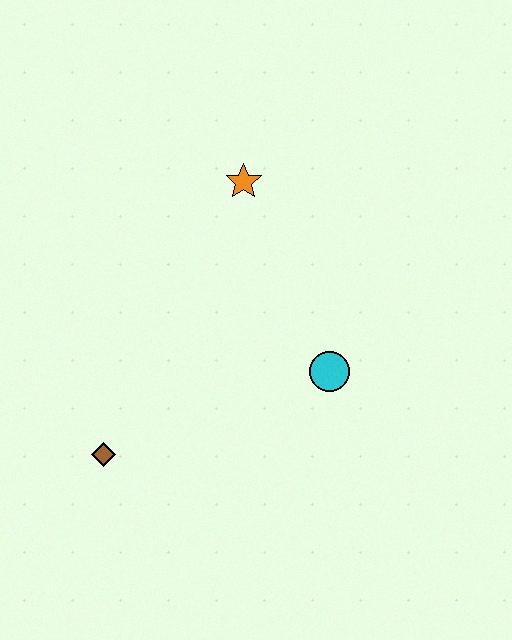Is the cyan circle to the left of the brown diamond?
No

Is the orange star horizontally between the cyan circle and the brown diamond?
Yes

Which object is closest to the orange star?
The cyan circle is closest to the orange star.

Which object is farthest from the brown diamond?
The orange star is farthest from the brown diamond.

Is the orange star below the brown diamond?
No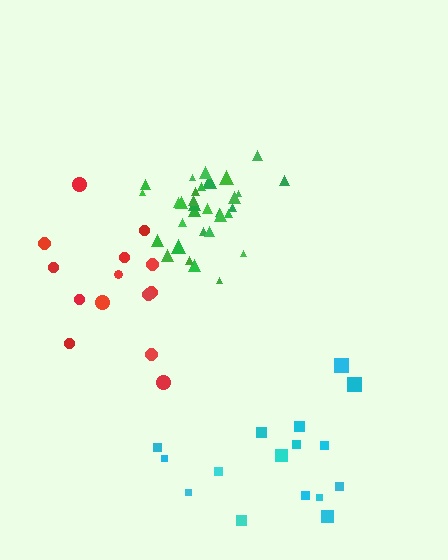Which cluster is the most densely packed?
Green.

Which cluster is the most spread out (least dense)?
Cyan.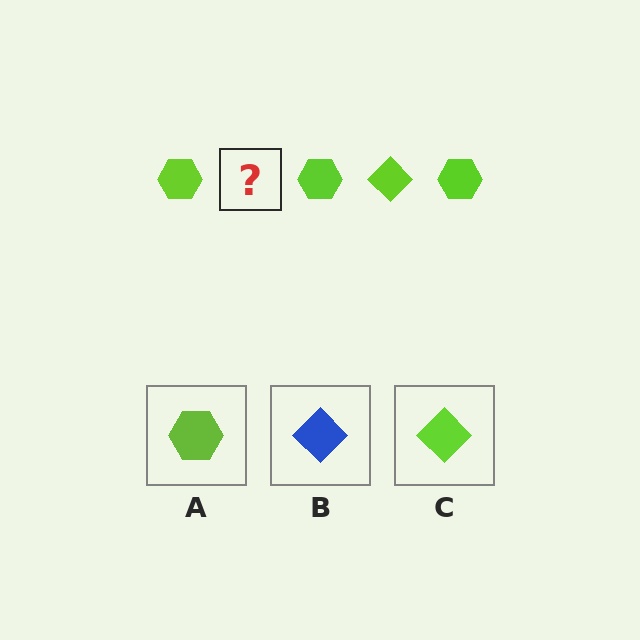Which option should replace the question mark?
Option C.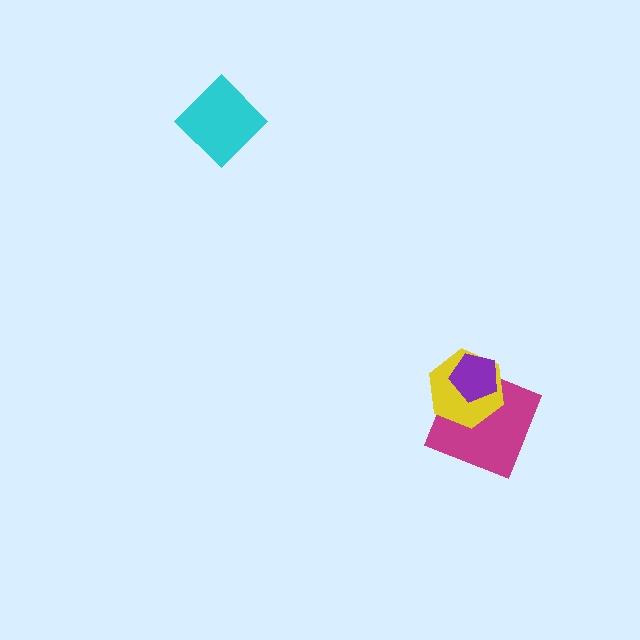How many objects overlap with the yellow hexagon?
2 objects overlap with the yellow hexagon.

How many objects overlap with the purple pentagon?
2 objects overlap with the purple pentagon.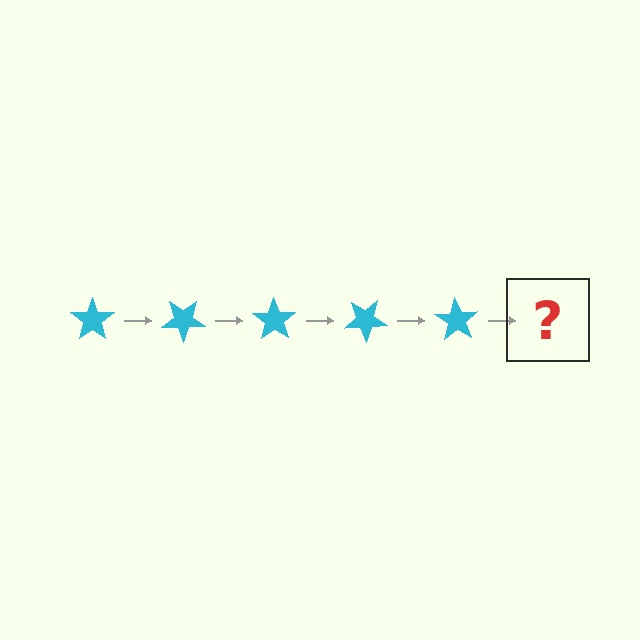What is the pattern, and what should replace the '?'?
The pattern is that the star rotates 35 degrees each step. The '?' should be a cyan star rotated 175 degrees.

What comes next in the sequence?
The next element should be a cyan star rotated 175 degrees.